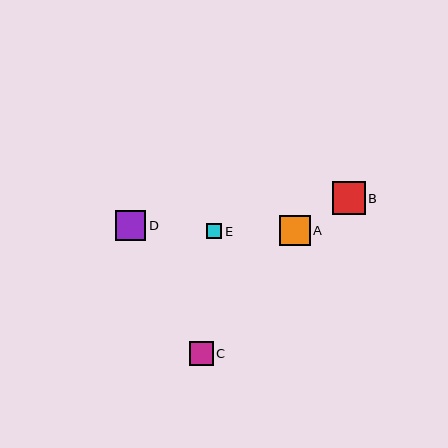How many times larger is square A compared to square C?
Square A is approximately 1.3 times the size of square C.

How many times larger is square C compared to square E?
Square C is approximately 1.5 times the size of square E.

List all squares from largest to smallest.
From largest to smallest: B, D, A, C, E.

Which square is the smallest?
Square E is the smallest with a size of approximately 15 pixels.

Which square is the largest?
Square B is the largest with a size of approximately 33 pixels.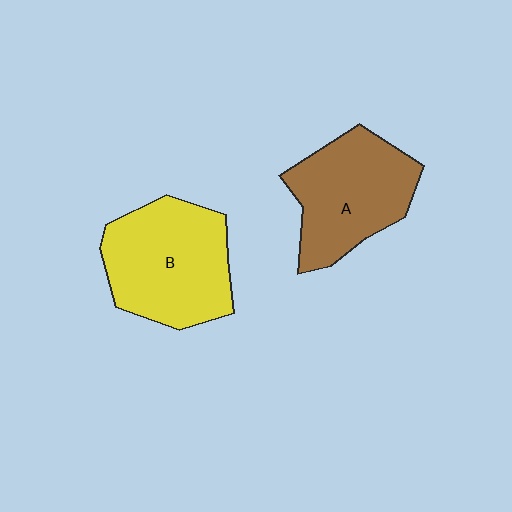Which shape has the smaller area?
Shape A (brown).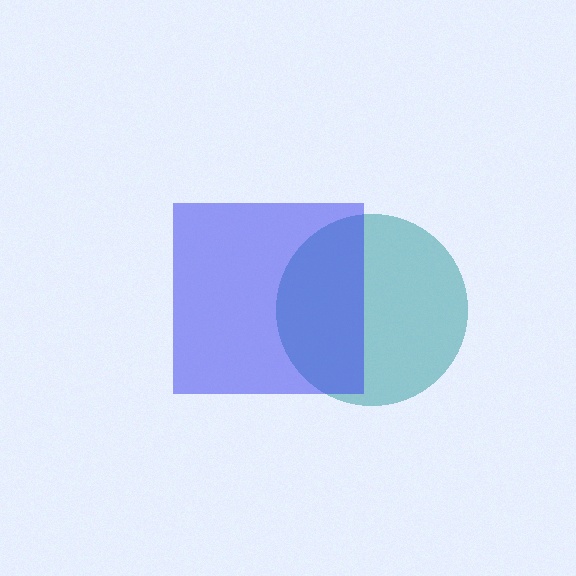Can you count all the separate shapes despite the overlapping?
Yes, there are 2 separate shapes.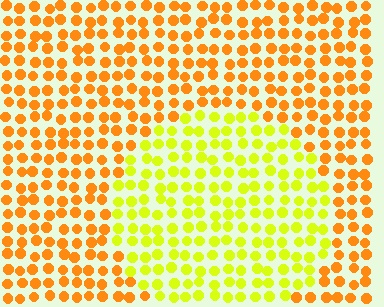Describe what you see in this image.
The image is filled with small orange elements in a uniform arrangement. A circle-shaped region is visible where the elements are tinted to a slightly different hue, forming a subtle color boundary.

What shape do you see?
I see a circle.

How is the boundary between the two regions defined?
The boundary is defined purely by a slight shift in hue (about 39 degrees). Spacing, size, and orientation are identical on both sides.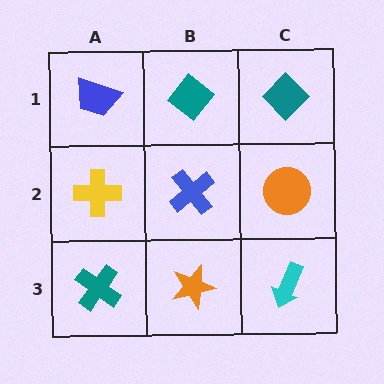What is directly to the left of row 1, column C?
A teal diamond.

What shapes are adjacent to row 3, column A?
A yellow cross (row 2, column A), an orange star (row 3, column B).